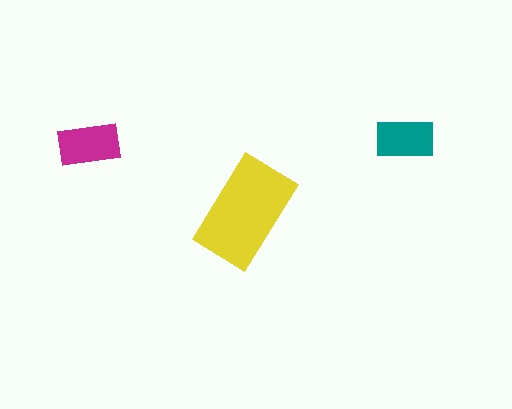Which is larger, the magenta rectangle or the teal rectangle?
The magenta one.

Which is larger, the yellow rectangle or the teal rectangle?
The yellow one.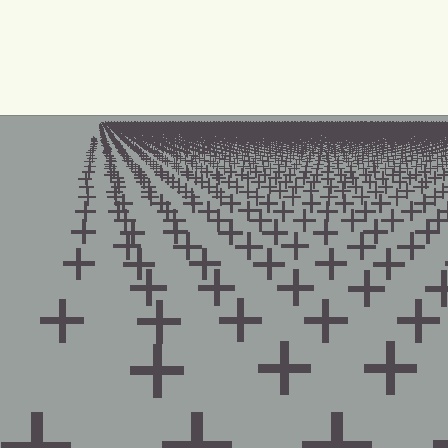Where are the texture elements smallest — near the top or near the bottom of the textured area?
Near the top.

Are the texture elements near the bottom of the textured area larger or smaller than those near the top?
Larger. Near the bottom, elements are closer to the viewer and appear at a bigger on-screen size.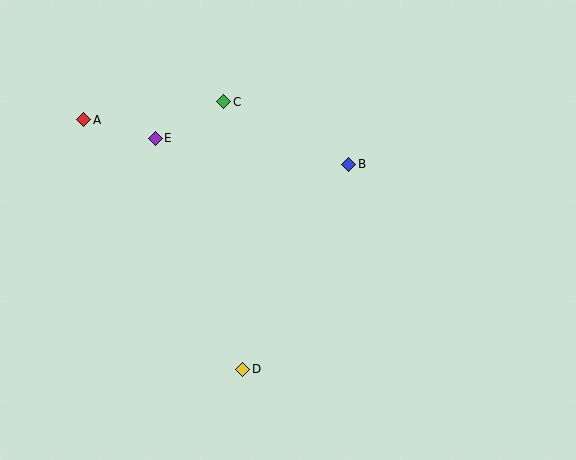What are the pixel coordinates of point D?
Point D is at (243, 369).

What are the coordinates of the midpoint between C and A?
The midpoint between C and A is at (154, 111).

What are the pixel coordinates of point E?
Point E is at (155, 138).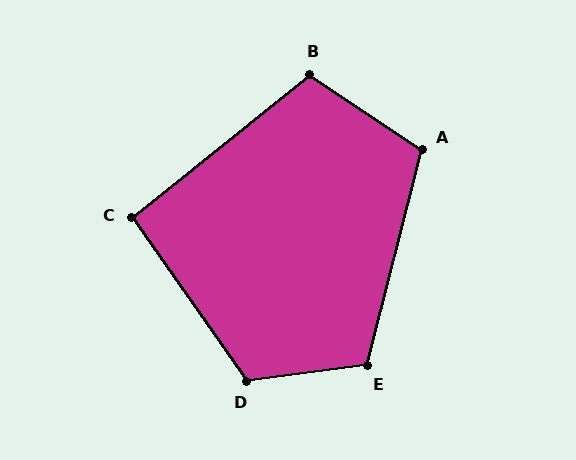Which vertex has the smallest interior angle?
C, at approximately 94 degrees.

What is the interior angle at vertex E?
Approximately 112 degrees (obtuse).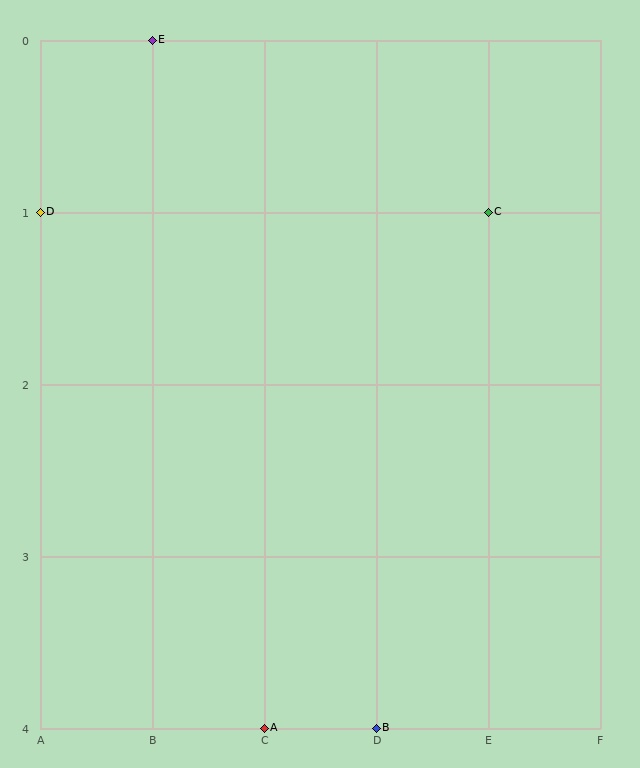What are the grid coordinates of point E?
Point E is at grid coordinates (B, 0).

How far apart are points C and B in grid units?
Points C and B are 1 column and 3 rows apart (about 3.2 grid units diagonally).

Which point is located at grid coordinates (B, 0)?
Point E is at (B, 0).